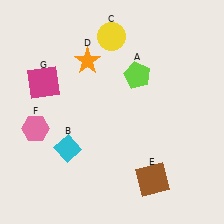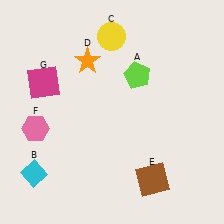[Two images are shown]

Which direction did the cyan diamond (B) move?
The cyan diamond (B) moved left.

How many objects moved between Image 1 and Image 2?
1 object moved between the two images.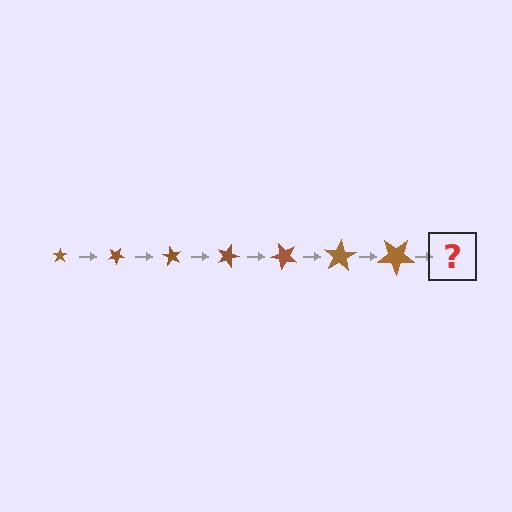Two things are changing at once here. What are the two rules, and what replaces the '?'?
The two rules are that the star grows larger each step and it rotates 30 degrees each step. The '?' should be a star, larger than the previous one and rotated 210 degrees from the start.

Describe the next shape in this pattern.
It should be a star, larger than the previous one and rotated 210 degrees from the start.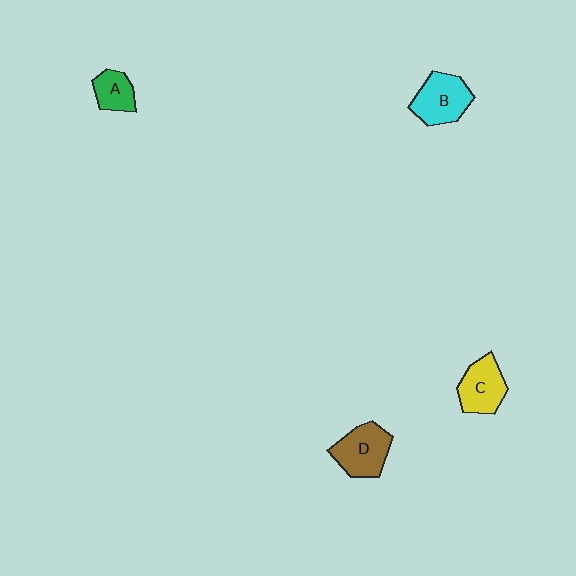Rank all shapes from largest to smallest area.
From largest to smallest: D (brown), B (cyan), C (yellow), A (green).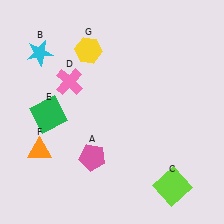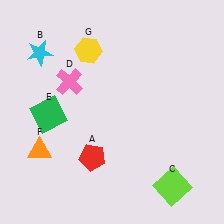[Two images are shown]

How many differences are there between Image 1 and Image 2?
There is 1 difference between the two images.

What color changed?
The pentagon (A) changed from pink in Image 1 to red in Image 2.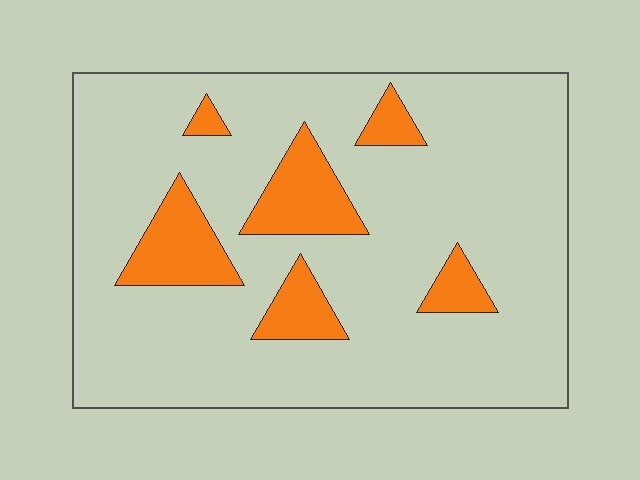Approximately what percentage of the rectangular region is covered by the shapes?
Approximately 15%.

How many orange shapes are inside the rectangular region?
6.